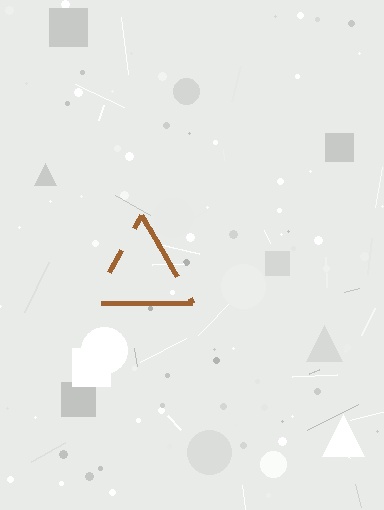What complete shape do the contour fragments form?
The contour fragments form a triangle.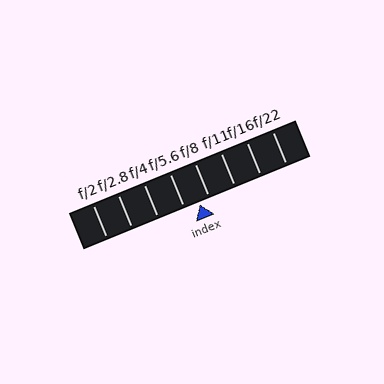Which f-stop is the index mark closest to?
The index mark is closest to f/8.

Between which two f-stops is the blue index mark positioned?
The index mark is between f/5.6 and f/8.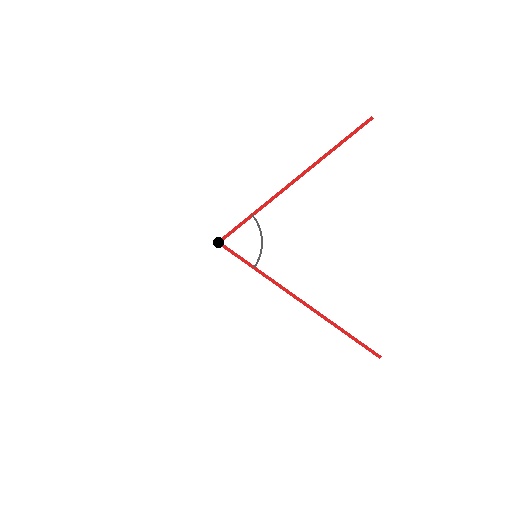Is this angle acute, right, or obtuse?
It is acute.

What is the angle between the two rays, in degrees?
Approximately 74 degrees.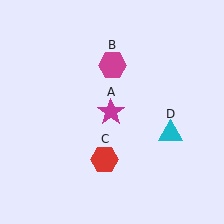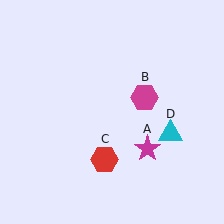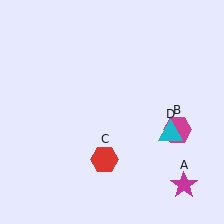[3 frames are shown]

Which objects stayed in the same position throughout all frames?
Red hexagon (object C) and cyan triangle (object D) remained stationary.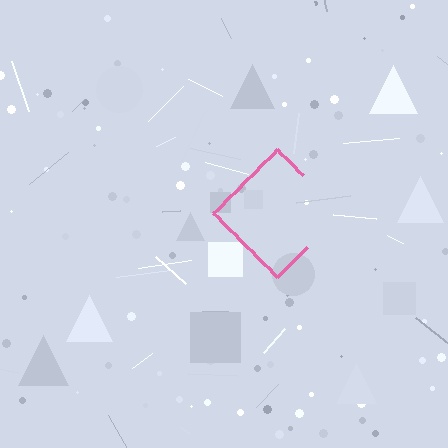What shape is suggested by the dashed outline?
The dashed outline suggests a diamond.